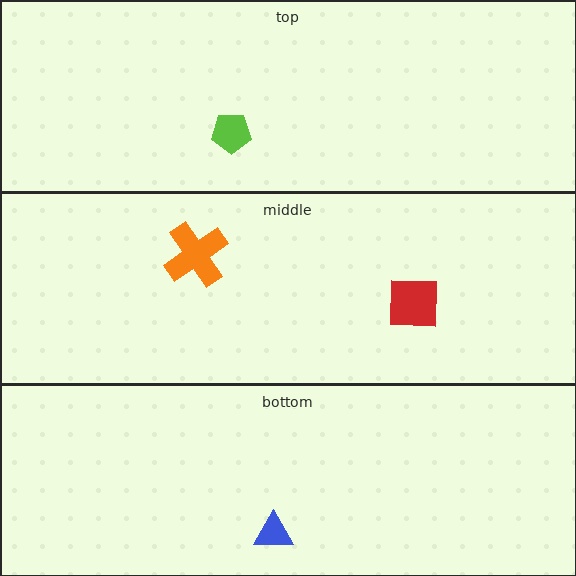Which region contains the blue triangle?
The bottom region.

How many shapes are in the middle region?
2.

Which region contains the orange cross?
The middle region.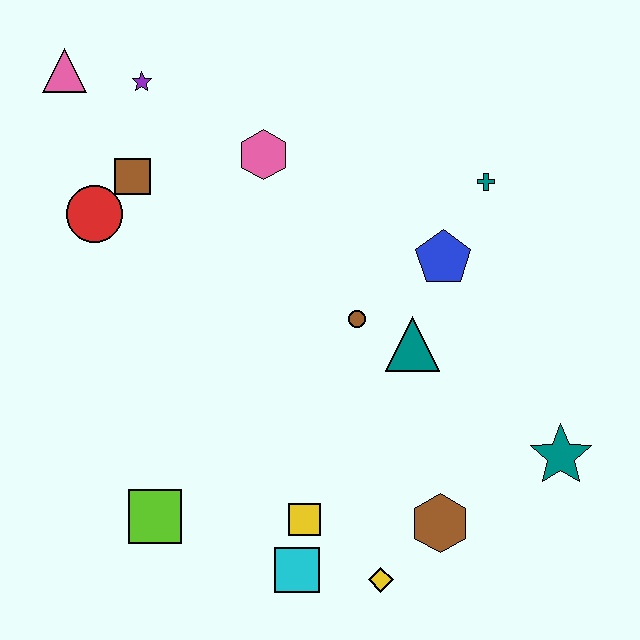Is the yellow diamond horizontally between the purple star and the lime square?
No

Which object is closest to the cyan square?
The yellow square is closest to the cyan square.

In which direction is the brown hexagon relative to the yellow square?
The brown hexagon is to the right of the yellow square.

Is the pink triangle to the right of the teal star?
No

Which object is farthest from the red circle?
The teal star is farthest from the red circle.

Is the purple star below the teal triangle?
No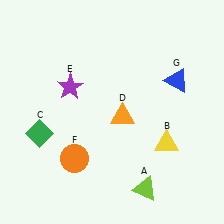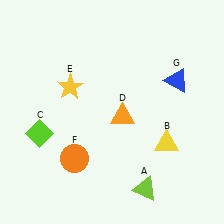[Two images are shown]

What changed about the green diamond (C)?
In Image 1, C is green. In Image 2, it changed to lime.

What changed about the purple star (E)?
In Image 1, E is purple. In Image 2, it changed to yellow.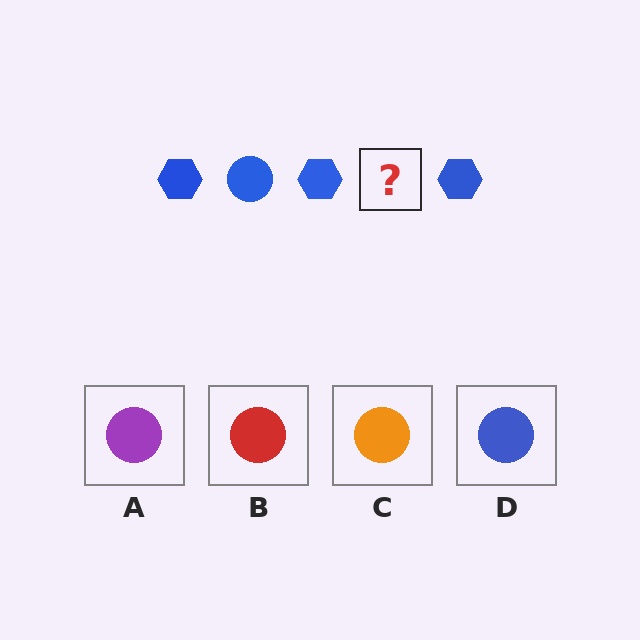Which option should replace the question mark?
Option D.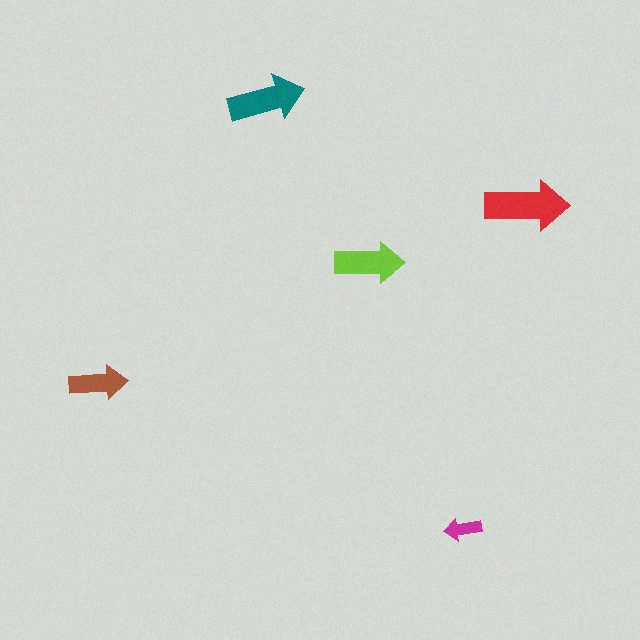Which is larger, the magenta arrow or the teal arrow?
The teal one.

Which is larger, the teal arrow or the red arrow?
The red one.